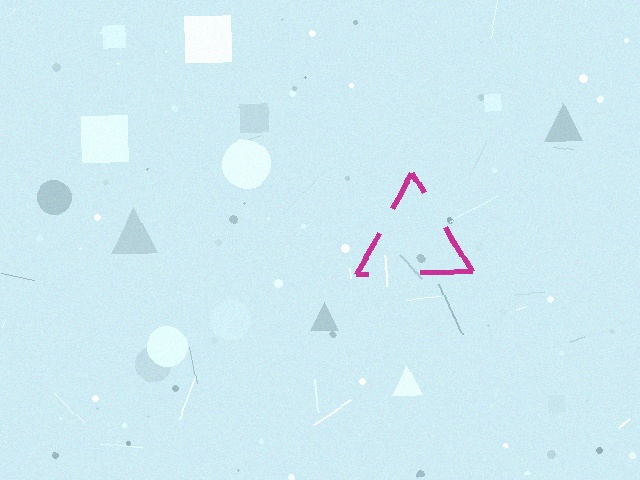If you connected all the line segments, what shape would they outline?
They would outline a triangle.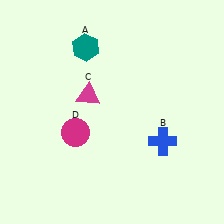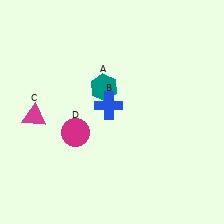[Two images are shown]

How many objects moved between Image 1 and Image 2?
3 objects moved between the two images.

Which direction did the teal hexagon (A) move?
The teal hexagon (A) moved down.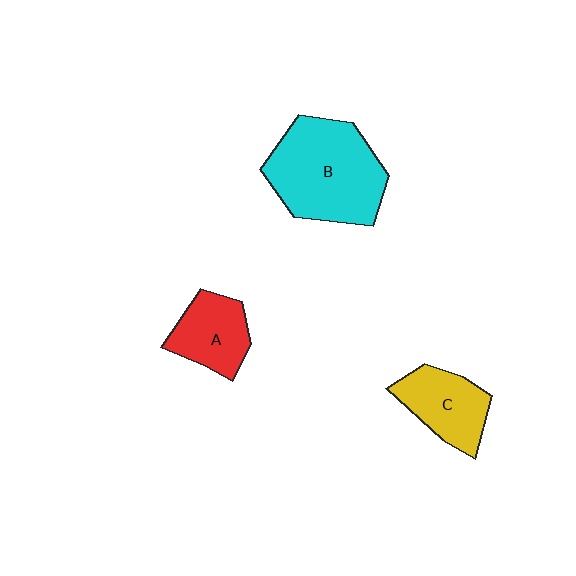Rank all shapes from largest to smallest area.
From largest to smallest: B (cyan), C (yellow), A (red).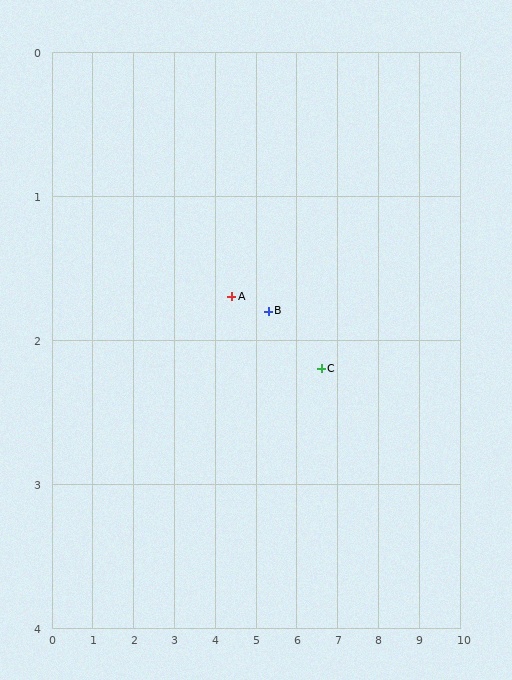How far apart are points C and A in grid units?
Points C and A are about 2.3 grid units apart.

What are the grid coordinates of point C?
Point C is at approximately (6.6, 2.2).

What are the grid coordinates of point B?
Point B is at approximately (5.3, 1.8).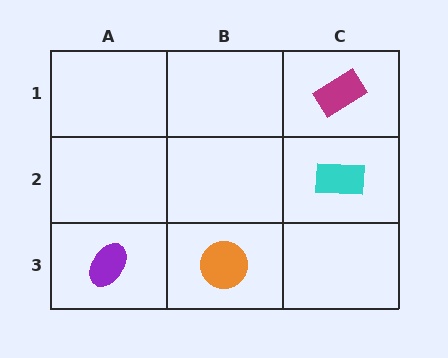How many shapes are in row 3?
2 shapes.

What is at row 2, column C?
A cyan rectangle.